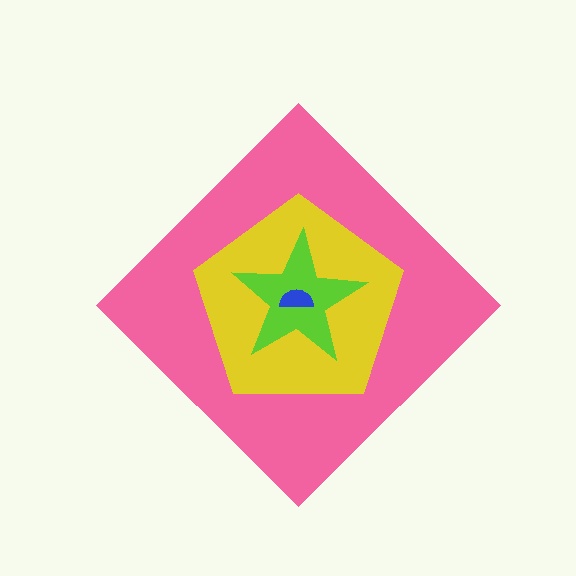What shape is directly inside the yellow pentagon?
The lime star.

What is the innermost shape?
The blue semicircle.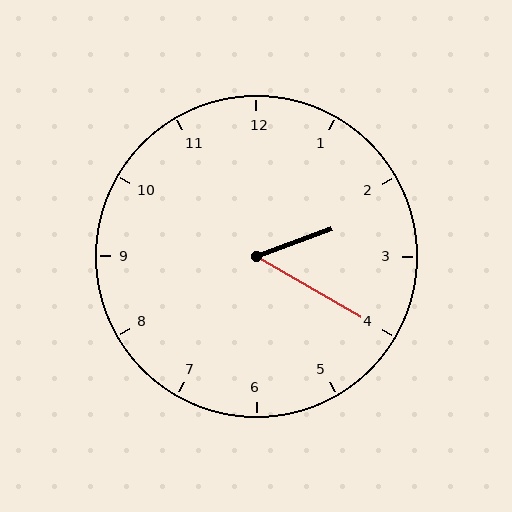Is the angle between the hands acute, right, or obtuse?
It is acute.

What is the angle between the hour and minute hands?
Approximately 50 degrees.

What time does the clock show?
2:20.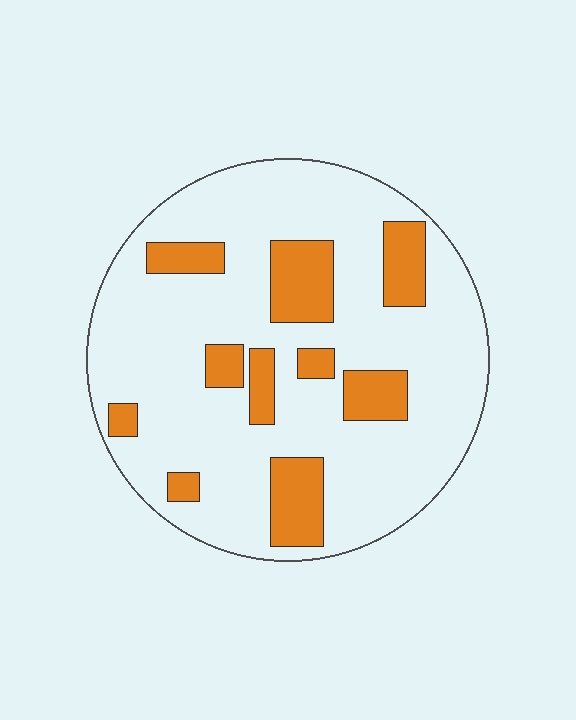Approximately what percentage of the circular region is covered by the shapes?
Approximately 20%.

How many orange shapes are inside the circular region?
10.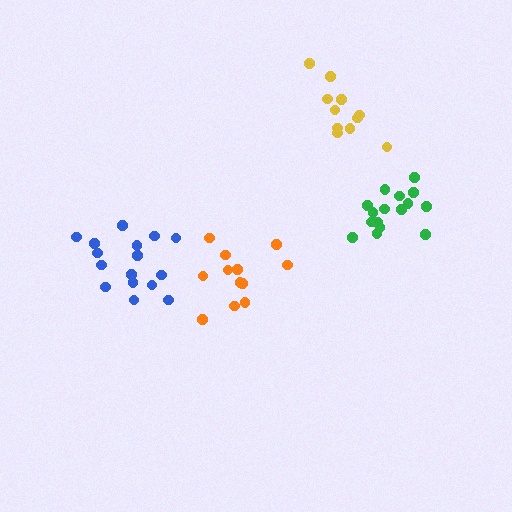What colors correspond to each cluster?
The clusters are colored: blue, green, orange, yellow.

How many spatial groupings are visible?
There are 4 spatial groupings.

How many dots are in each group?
Group 1: 17 dots, Group 2: 16 dots, Group 3: 12 dots, Group 4: 11 dots (56 total).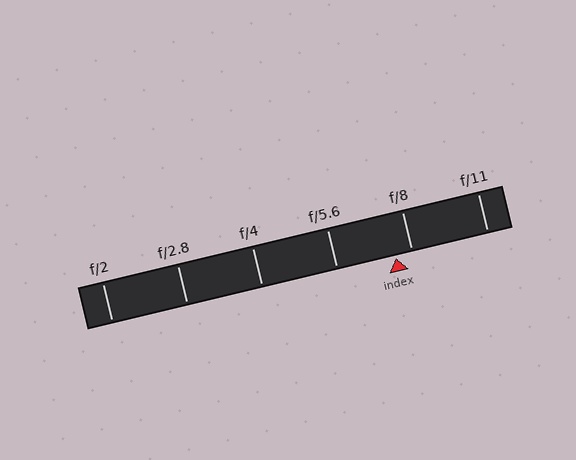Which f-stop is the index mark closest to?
The index mark is closest to f/8.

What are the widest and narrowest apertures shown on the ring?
The widest aperture shown is f/2 and the narrowest is f/11.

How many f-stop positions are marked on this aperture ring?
There are 6 f-stop positions marked.